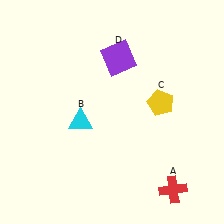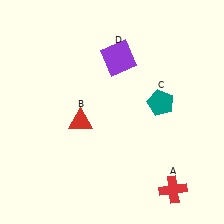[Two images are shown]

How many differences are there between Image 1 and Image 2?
There are 2 differences between the two images.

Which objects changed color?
B changed from cyan to red. C changed from yellow to teal.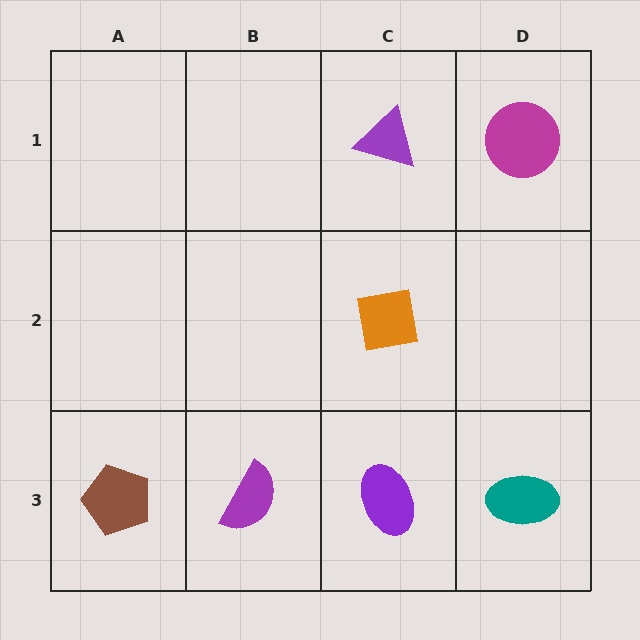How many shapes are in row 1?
2 shapes.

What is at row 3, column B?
A purple semicircle.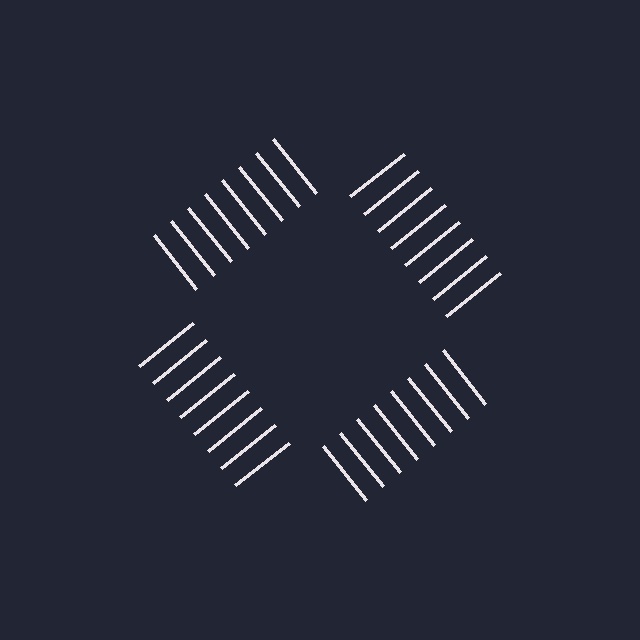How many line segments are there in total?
32 — 8 along each of the 4 edges.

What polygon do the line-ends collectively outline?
An illusory square — the line segments terminate on its edges but no continuous stroke is drawn.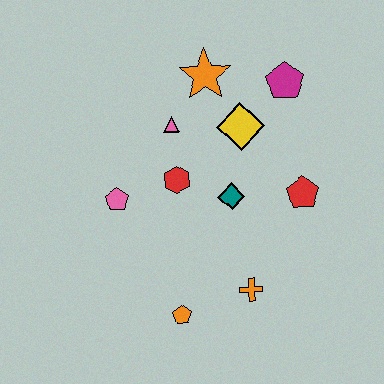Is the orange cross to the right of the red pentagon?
No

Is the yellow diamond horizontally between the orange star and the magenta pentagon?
Yes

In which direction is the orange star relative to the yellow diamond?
The orange star is above the yellow diamond.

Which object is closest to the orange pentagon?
The orange cross is closest to the orange pentagon.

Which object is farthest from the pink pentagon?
The magenta pentagon is farthest from the pink pentagon.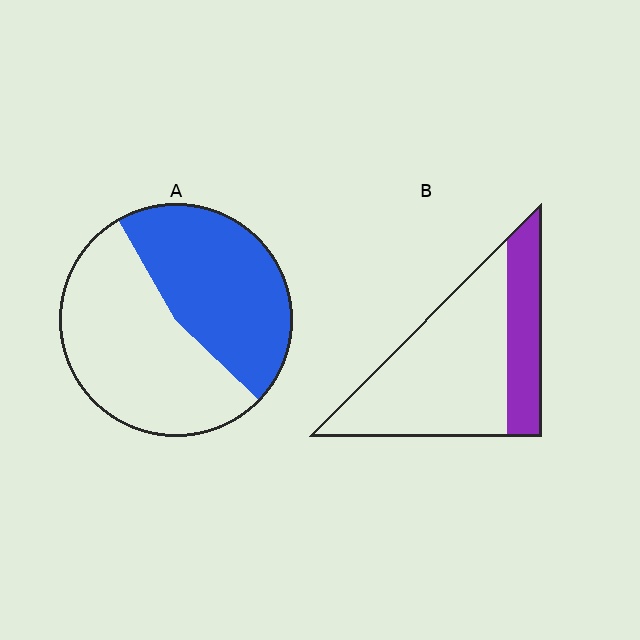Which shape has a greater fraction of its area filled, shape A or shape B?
Shape A.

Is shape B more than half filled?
No.